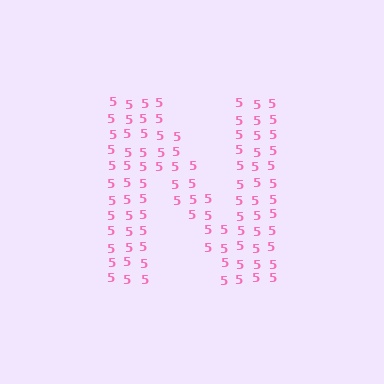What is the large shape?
The large shape is the letter N.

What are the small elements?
The small elements are digit 5's.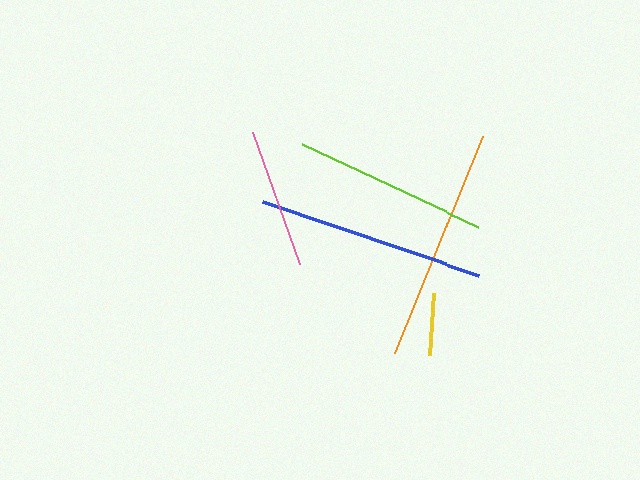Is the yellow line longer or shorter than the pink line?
The pink line is longer than the yellow line.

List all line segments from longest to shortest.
From longest to shortest: orange, blue, lime, pink, yellow.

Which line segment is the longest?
The orange line is the longest at approximately 235 pixels.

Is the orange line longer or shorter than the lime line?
The orange line is longer than the lime line.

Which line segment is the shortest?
The yellow line is the shortest at approximately 62 pixels.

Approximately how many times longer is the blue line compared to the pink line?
The blue line is approximately 1.6 times the length of the pink line.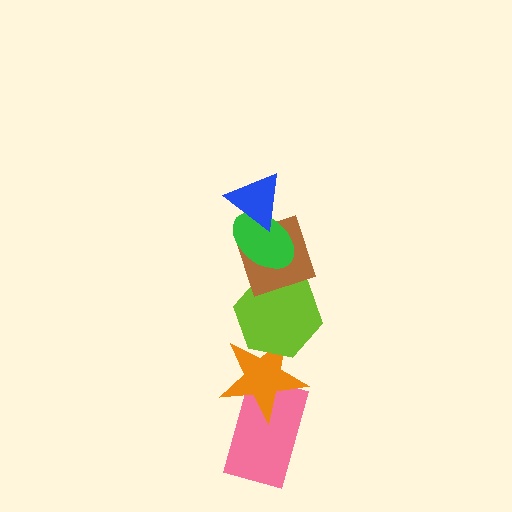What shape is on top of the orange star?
The lime hexagon is on top of the orange star.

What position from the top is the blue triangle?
The blue triangle is 1st from the top.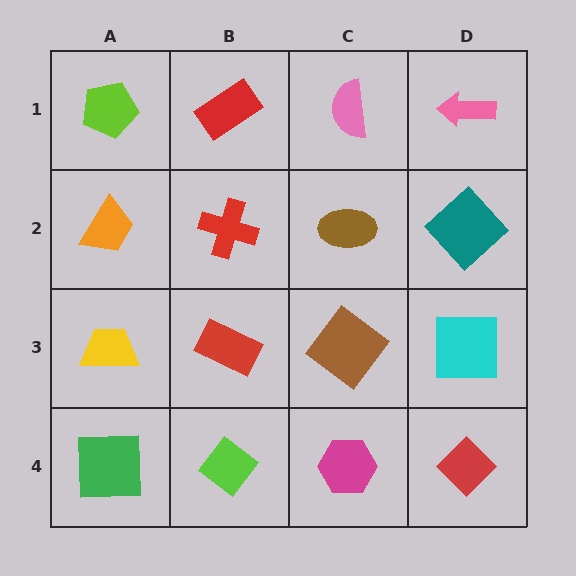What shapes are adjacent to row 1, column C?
A brown ellipse (row 2, column C), a red rectangle (row 1, column B), a pink arrow (row 1, column D).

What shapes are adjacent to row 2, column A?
A lime pentagon (row 1, column A), a yellow trapezoid (row 3, column A), a red cross (row 2, column B).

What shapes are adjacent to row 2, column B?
A red rectangle (row 1, column B), a red rectangle (row 3, column B), an orange trapezoid (row 2, column A), a brown ellipse (row 2, column C).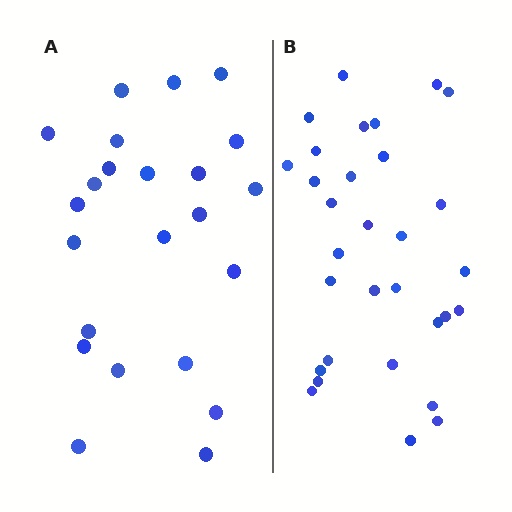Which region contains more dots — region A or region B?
Region B (the right region) has more dots.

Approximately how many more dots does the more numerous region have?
Region B has roughly 8 or so more dots than region A.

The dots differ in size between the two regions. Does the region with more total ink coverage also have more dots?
No. Region A has more total ink coverage because its dots are larger, but region B actually contains more individual dots. Total area can be misleading — the number of items is what matters here.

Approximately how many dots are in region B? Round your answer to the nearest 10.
About 30 dots. (The exact count is 31, which rounds to 30.)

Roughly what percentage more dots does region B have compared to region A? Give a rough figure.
About 35% more.